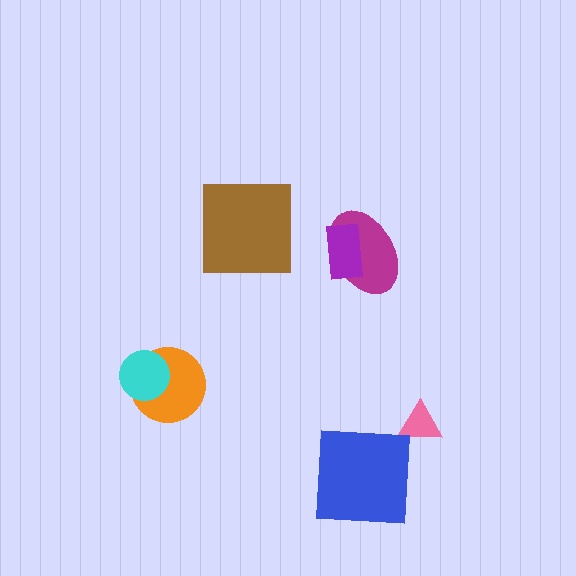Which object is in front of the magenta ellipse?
The purple rectangle is in front of the magenta ellipse.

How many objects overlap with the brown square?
0 objects overlap with the brown square.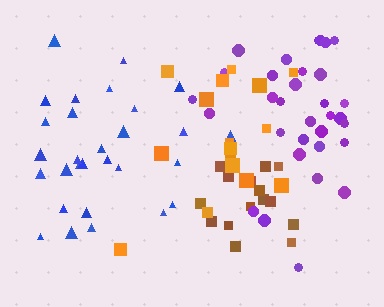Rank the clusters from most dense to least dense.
brown, blue, purple, orange.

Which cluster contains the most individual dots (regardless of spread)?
Purple (32).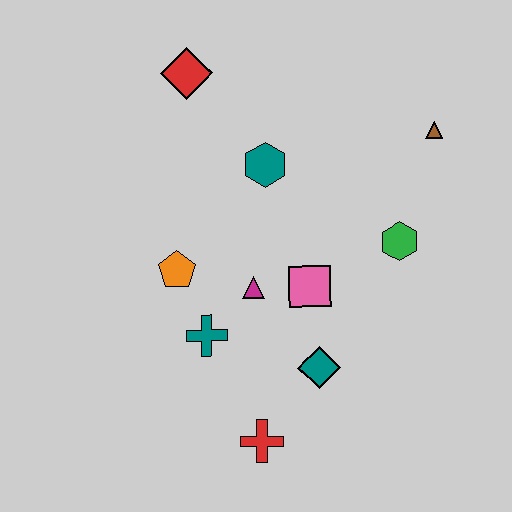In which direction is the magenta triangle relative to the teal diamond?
The magenta triangle is above the teal diamond.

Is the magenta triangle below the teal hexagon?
Yes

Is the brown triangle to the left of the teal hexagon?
No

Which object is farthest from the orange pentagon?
The brown triangle is farthest from the orange pentagon.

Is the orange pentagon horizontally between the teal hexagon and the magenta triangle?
No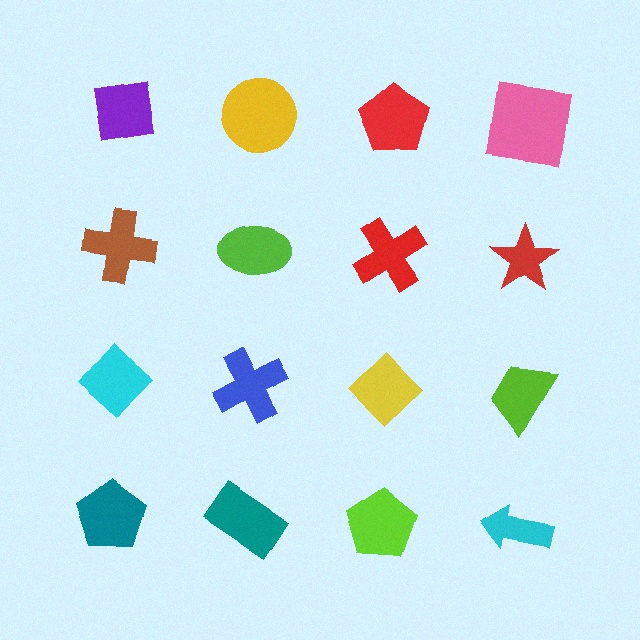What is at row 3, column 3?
A yellow diamond.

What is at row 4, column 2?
A teal rectangle.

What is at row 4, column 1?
A teal pentagon.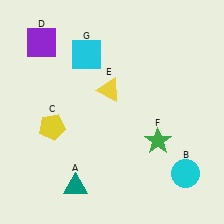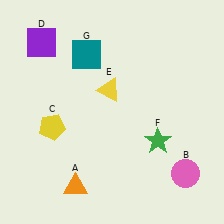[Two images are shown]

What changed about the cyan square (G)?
In Image 1, G is cyan. In Image 2, it changed to teal.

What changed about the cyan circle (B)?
In Image 1, B is cyan. In Image 2, it changed to pink.